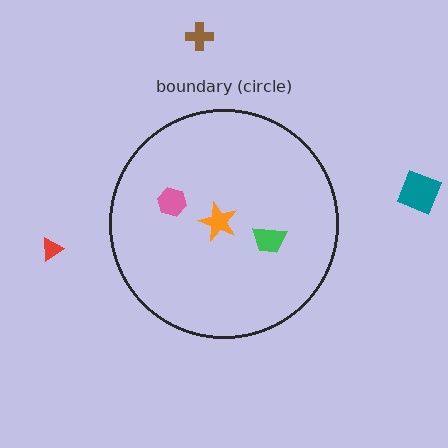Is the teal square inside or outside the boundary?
Outside.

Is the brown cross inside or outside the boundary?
Outside.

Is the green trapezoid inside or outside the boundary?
Inside.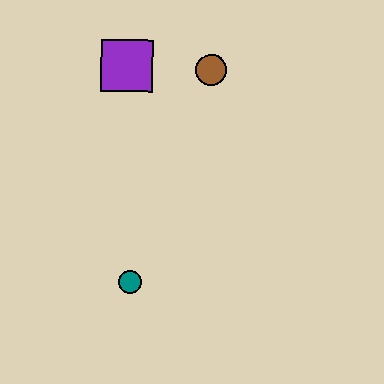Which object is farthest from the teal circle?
The brown circle is farthest from the teal circle.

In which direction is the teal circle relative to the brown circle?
The teal circle is below the brown circle.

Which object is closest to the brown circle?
The purple square is closest to the brown circle.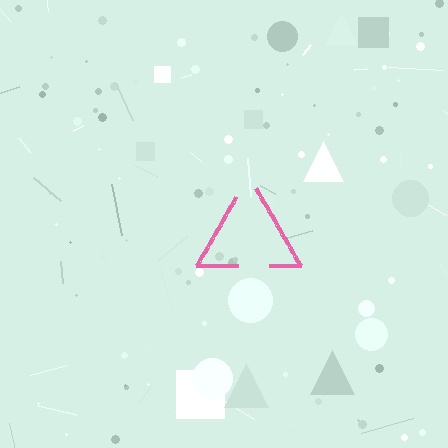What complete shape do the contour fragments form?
The contour fragments form a triangle.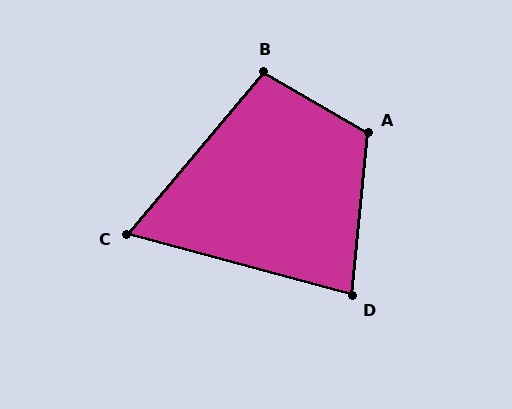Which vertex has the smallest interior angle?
C, at approximately 65 degrees.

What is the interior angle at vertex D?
Approximately 80 degrees (acute).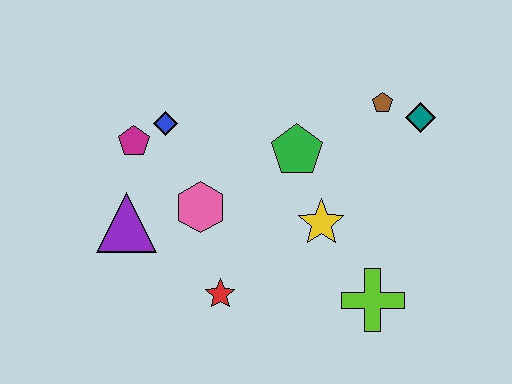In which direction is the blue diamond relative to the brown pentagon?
The blue diamond is to the left of the brown pentagon.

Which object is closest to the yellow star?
The green pentagon is closest to the yellow star.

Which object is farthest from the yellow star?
The magenta pentagon is farthest from the yellow star.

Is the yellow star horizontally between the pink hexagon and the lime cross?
Yes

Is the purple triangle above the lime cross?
Yes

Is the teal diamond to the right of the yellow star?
Yes